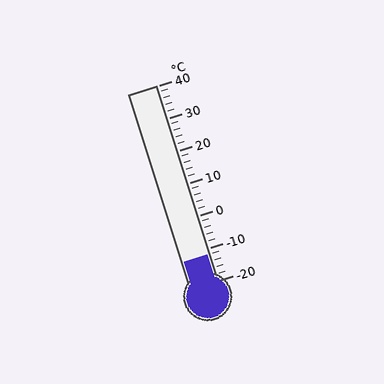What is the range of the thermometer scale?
The thermometer scale ranges from -20°C to 40°C.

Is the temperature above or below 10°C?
The temperature is below 10°C.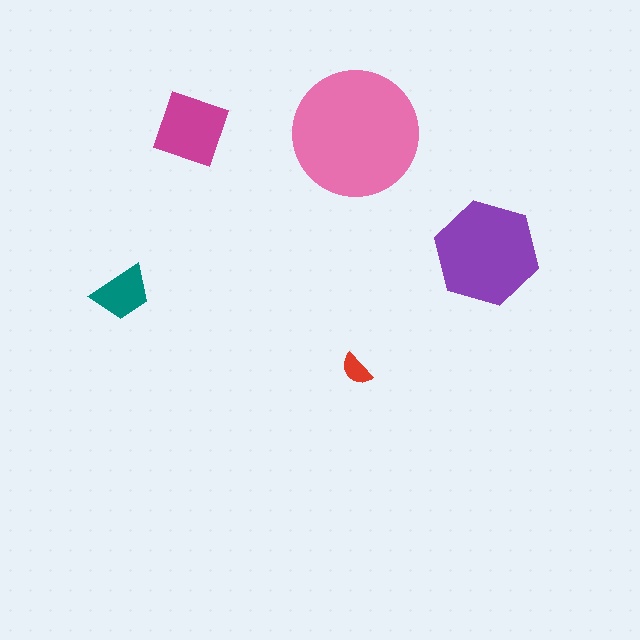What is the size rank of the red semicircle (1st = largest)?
5th.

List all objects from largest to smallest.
The pink circle, the purple hexagon, the magenta square, the teal trapezoid, the red semicircle.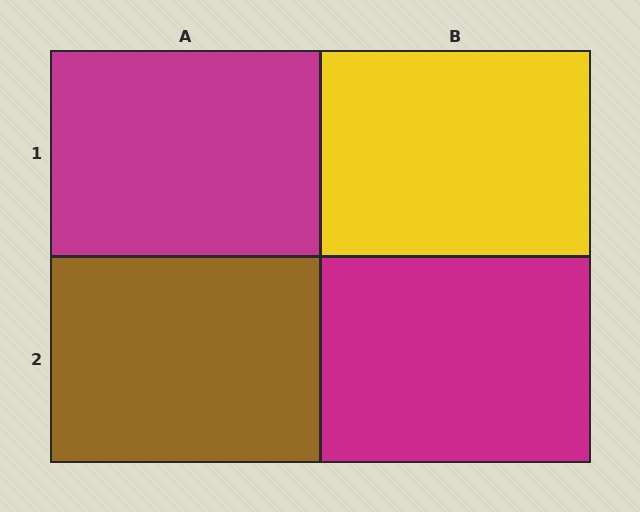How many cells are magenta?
2 cells are magenta.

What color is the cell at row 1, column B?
Yellow.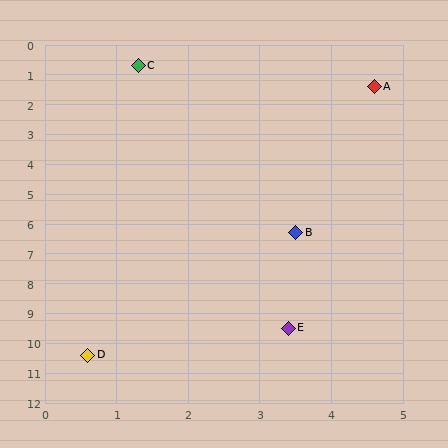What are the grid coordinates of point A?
Point A is at approximately (4.6, 1.4).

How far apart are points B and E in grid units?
Points B and E are about 3.2 grid units apart.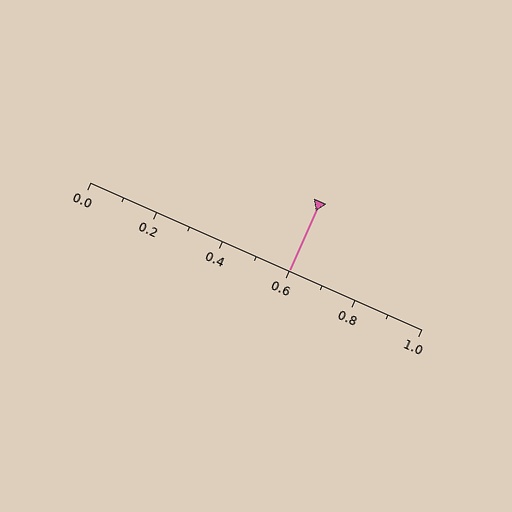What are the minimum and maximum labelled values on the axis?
The axis runs from 0.0 to 1.0.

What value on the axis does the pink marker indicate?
The marker indicates approximately 0.6.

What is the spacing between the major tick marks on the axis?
The major ticks are spaced 0.2 apart.